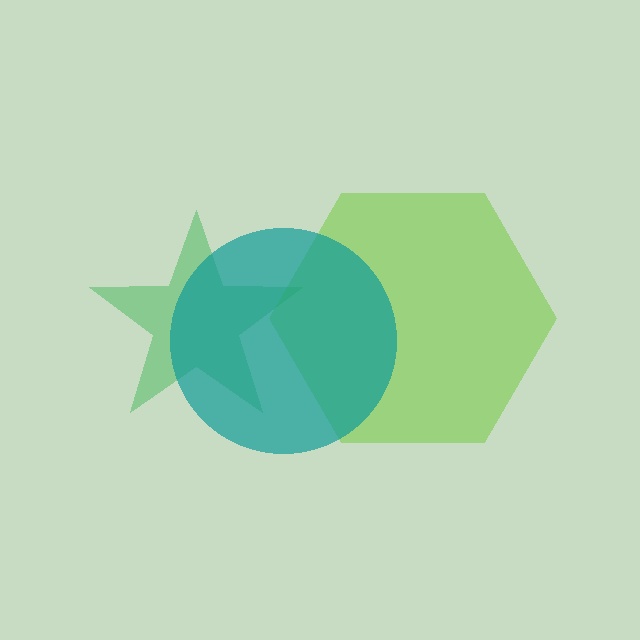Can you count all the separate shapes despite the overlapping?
Yes, there are 3 separate shapes.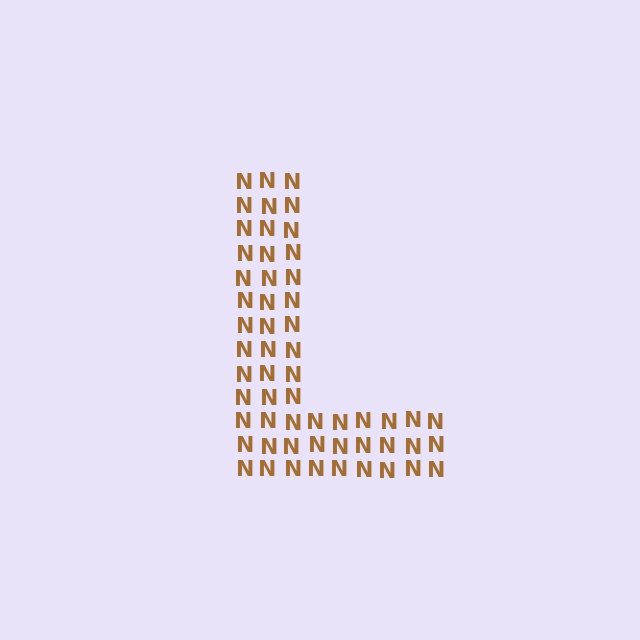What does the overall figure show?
The overall figure shows the letter L.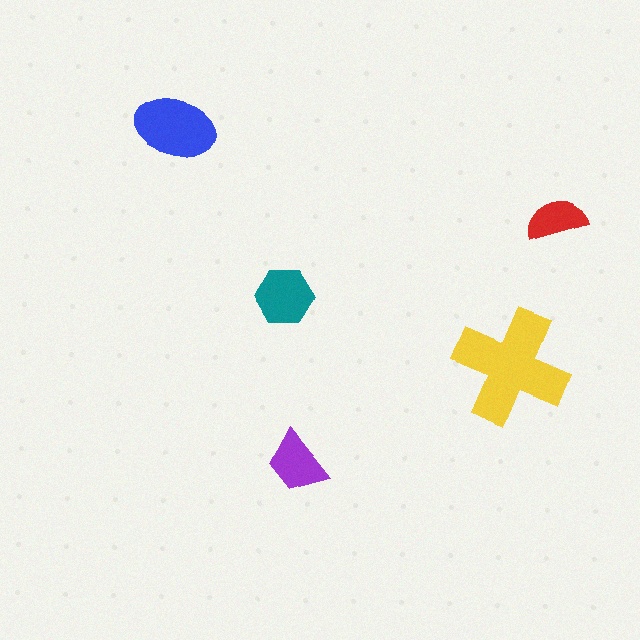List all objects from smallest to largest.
The red semicircle, the purple trapezoid, the teal hexagon, the blue ellipse, the yellow cross.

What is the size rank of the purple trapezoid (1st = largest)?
4th.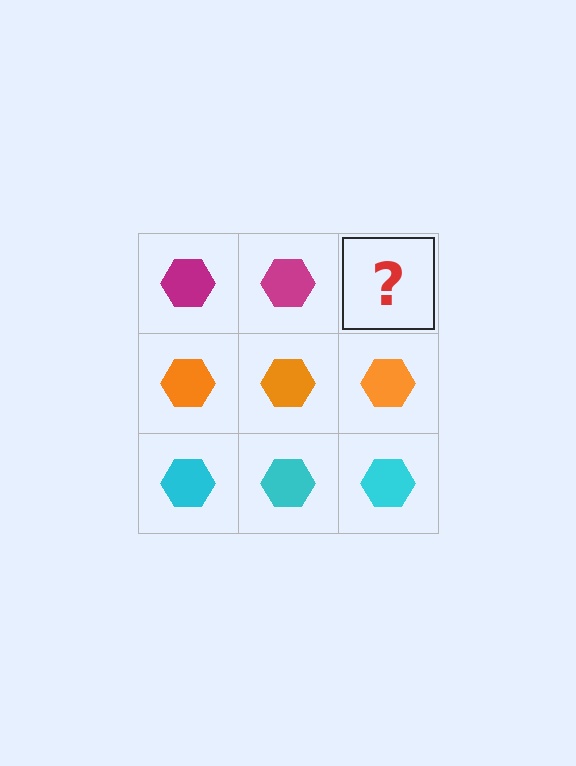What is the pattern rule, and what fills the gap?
The rule is that each row has a consistent color. The gap should be filled with a magenta hexagon.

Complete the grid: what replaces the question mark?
The question mark should be replaced with a magenta hexagon.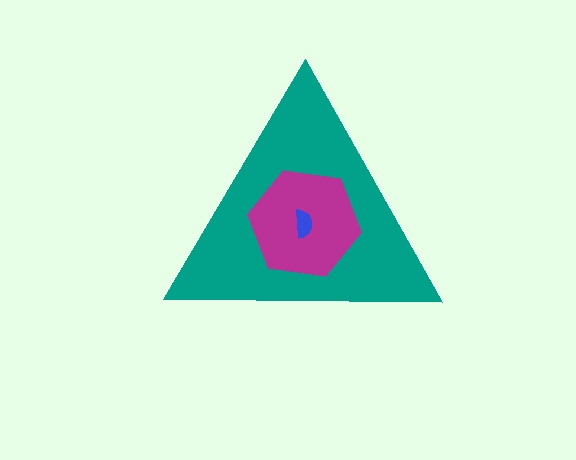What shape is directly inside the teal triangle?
The magenta hexagon.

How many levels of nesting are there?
3.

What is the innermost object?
The blue semicircle.